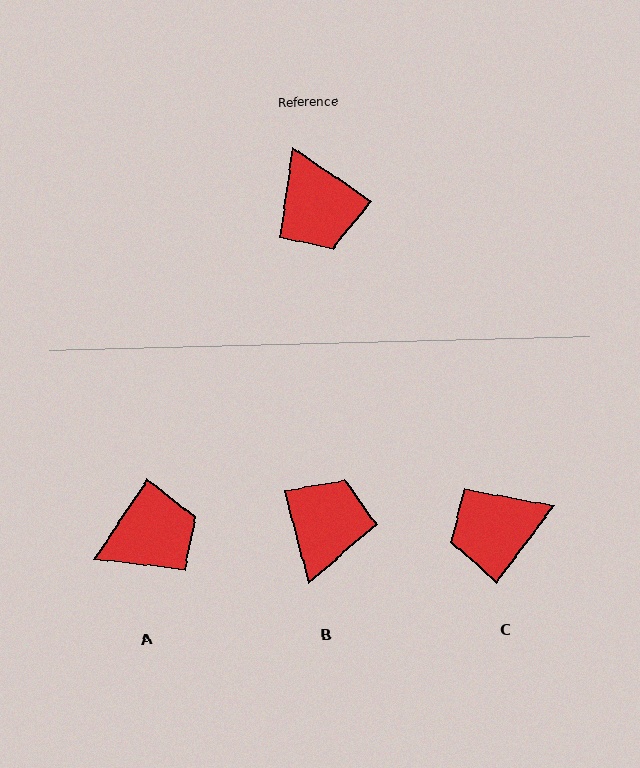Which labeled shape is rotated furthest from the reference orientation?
B, about 139 degrees away.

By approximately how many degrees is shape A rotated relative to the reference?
Approximately 91 degrees counter-clockwise.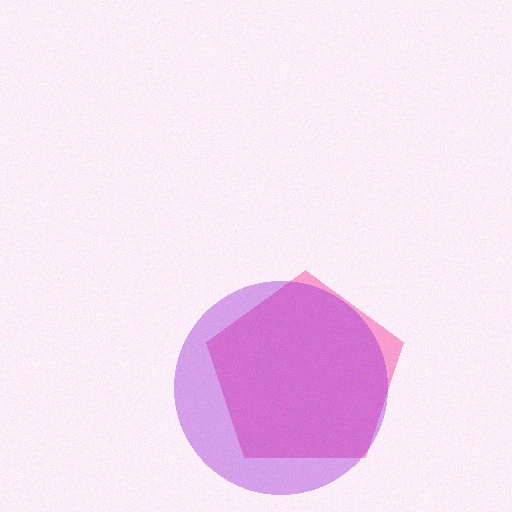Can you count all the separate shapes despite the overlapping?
Yes, there are 2 separate shapes.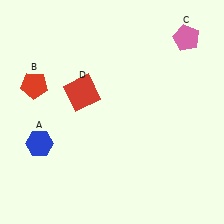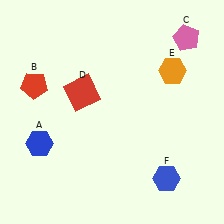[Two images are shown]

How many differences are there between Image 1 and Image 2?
There are 2 differences between the two images.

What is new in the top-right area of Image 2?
An orange hexagon (E) was added in the top-right area of Image 2.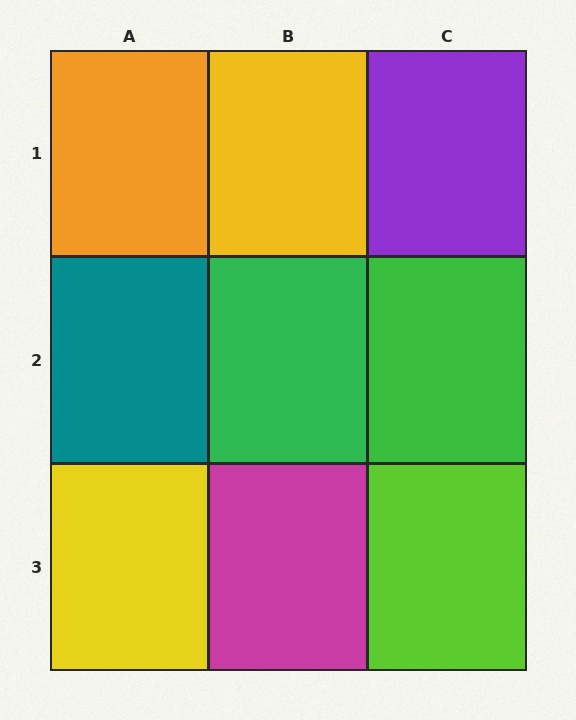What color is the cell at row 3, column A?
Yellow.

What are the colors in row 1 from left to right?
Orange, yellow, purple.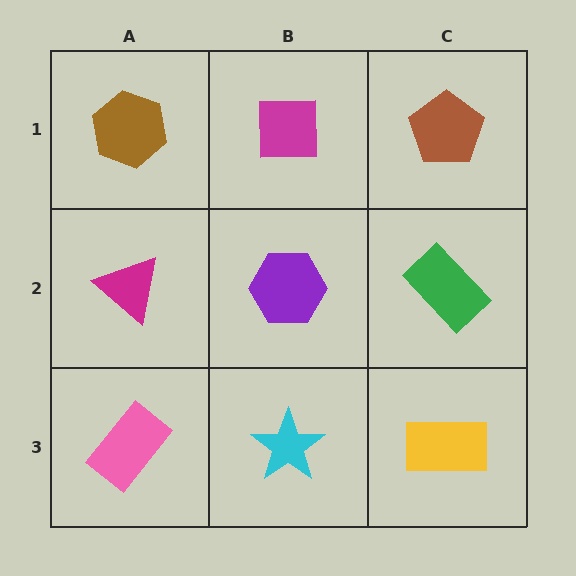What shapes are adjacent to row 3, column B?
A purple hexagon (row 2, column B), a pink rectangle (row 3, column A), a yellow rectangle (row 3, column C).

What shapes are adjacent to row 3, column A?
A magenta triangle (row 2, column A), a cyan star (row 3, column B).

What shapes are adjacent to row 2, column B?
A magenta square (row 1, column B), a cyan star (row 3, column B), a magenta triangle (row 2, column A), a green rectangle (row 2, column C).